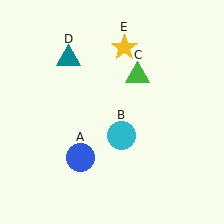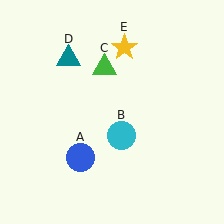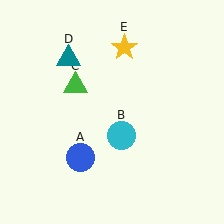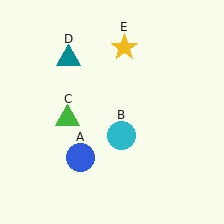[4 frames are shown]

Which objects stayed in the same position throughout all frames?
Blue circle (object A) and cyan circle (object B) and teal triangle (object D) and yellow star (object E) remained stationary.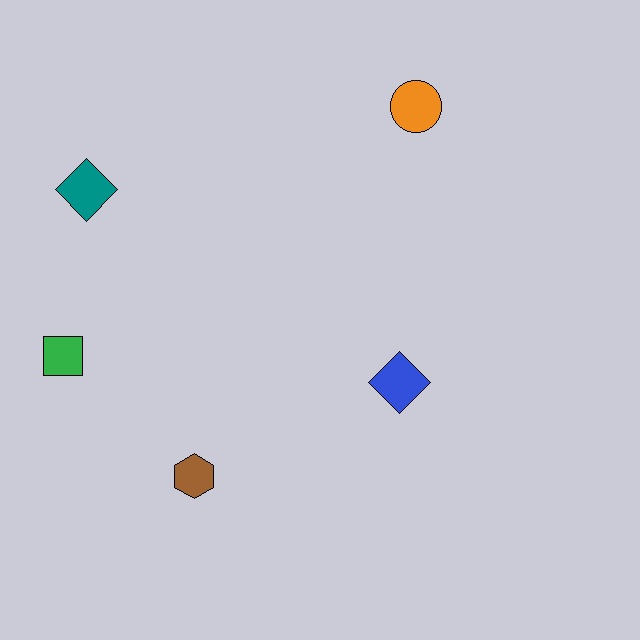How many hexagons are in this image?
There is 1 hexagon.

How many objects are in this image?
There are 5 objects.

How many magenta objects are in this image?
There are no magenta objects.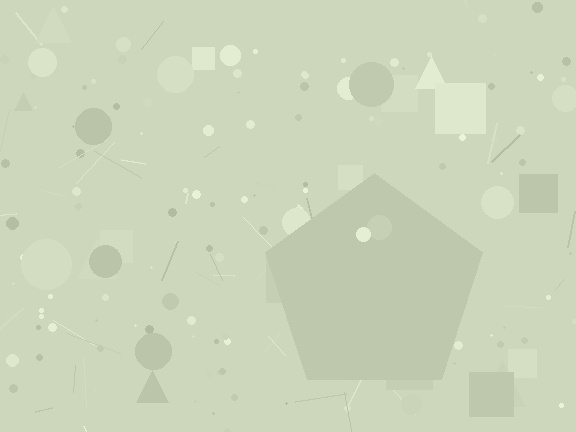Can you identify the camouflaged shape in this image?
The camouflaged shape is a pentagon.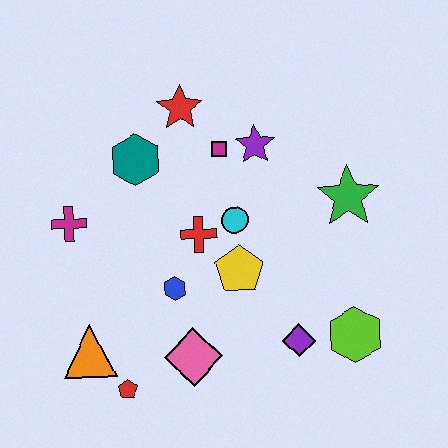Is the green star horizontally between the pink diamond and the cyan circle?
No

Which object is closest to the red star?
The magenta square is closest to the red star.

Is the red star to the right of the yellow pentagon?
No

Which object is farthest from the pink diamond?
The red star is farthest from the pink diamond.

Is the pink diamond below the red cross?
Yes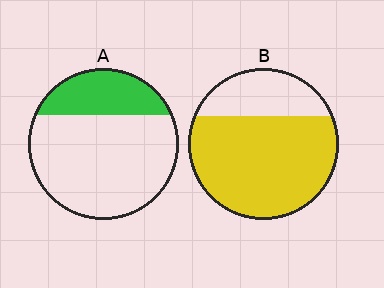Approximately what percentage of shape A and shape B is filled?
A is approximately 25% and B is approximately 75%.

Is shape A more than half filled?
No.